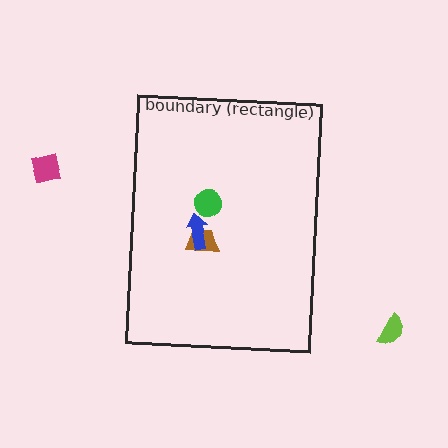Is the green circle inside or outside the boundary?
Inside.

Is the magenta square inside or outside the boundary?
Outside.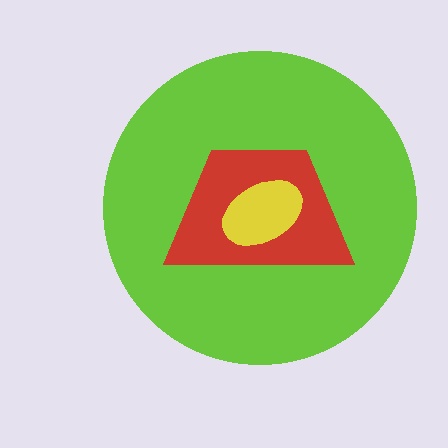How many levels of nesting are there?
3.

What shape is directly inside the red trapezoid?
The yellow ellipse.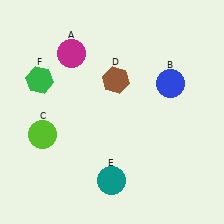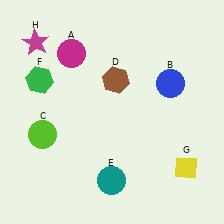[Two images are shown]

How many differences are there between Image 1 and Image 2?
There are 2 differences between the two images.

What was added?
A yellow diamond (G), a magenta star (H) were added in Image 2.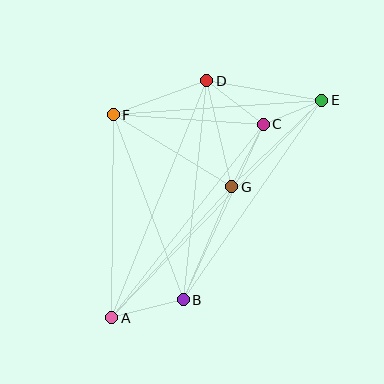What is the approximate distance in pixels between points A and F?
The distance between A and F is approximately 203 pixels.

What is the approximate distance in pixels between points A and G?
The distance between A and G is approximately 178 pixels.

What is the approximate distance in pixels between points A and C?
The distance between A and C is approximately 246 pixels.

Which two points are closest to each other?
Points C and E are closest to each other.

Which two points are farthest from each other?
Points A and E are farthest from each other.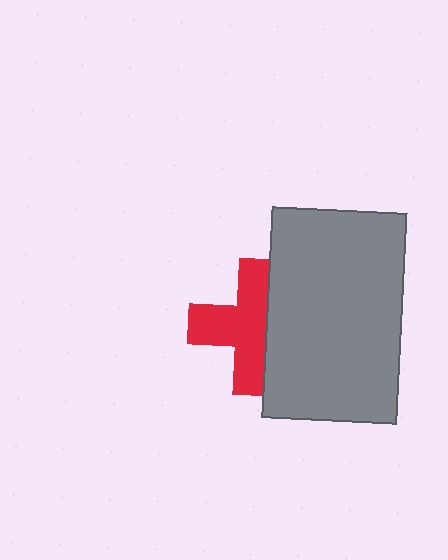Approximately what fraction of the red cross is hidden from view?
Roughly 37% of the red cross is hidden behind the gray rectangle.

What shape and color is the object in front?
The object in front is a gray rectangle.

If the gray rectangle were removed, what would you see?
You would see the complete red cross.